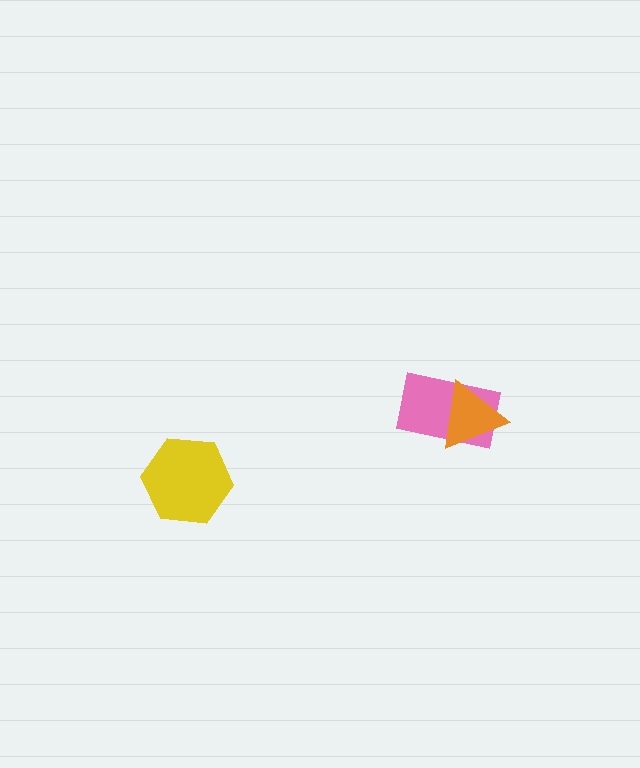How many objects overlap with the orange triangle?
1 object overlaps with the orange triangle.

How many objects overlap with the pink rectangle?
1 object overlaps with the pink rectangle.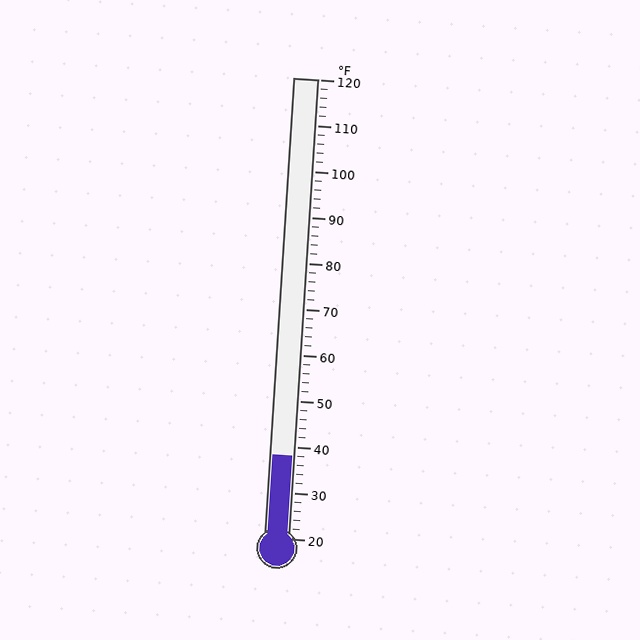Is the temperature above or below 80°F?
The temperature is below 80°F.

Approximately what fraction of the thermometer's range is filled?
The thermometer is filled to approximately 20% of its range.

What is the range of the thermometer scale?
The thermometer scale ranges from 20°F to 120°F.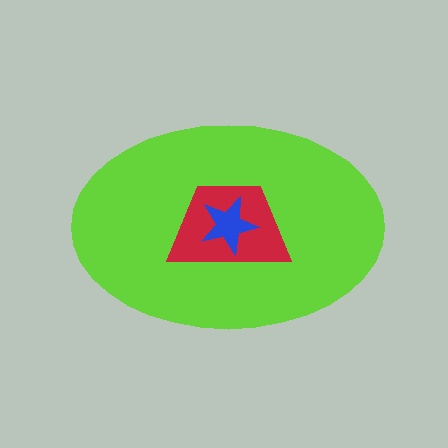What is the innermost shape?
The blue star.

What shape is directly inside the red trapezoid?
The blue star.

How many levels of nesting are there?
3.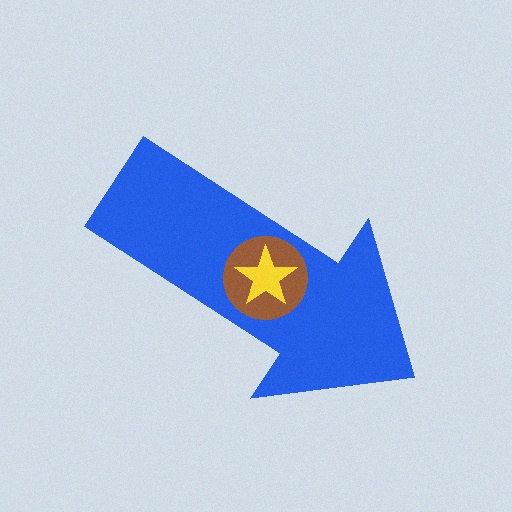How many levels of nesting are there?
3.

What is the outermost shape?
The blue arrow.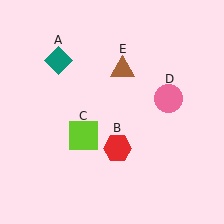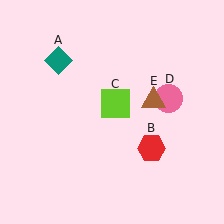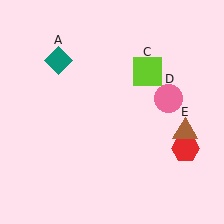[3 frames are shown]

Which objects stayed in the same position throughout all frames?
Teal diamond (object A) and pink circle (object D) remained stationary.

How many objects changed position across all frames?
3 objects changed position: red hexagon (object B), lime square (object C), brown triangle (object E).